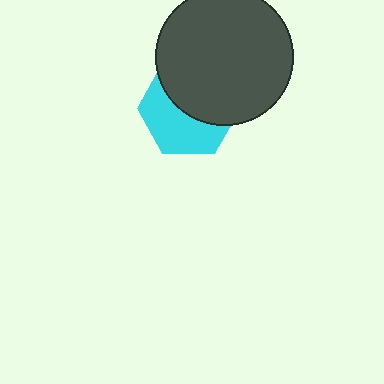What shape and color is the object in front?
The object in front is a dark gray circle.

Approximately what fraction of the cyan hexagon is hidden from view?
Roughly 51% of the cyan hexagon is hidden behind the dark gray circle.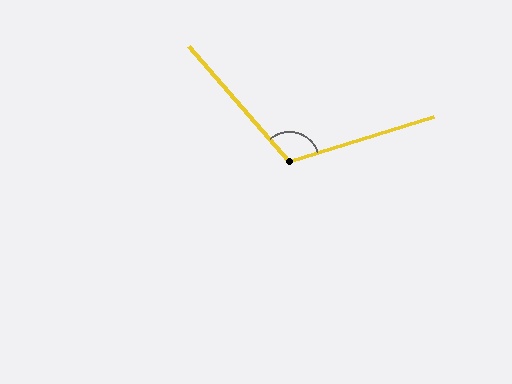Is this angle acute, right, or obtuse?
It is obtuse.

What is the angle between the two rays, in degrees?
Approximately 114 degrees.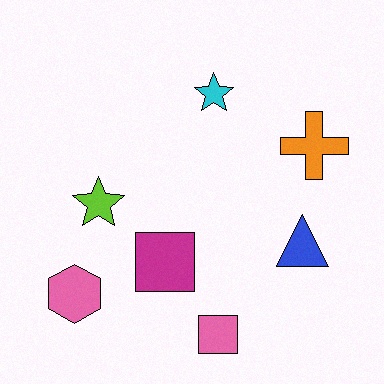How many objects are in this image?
There are 7 objects.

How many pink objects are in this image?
There are 2 pink objects.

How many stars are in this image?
There are 2 stars.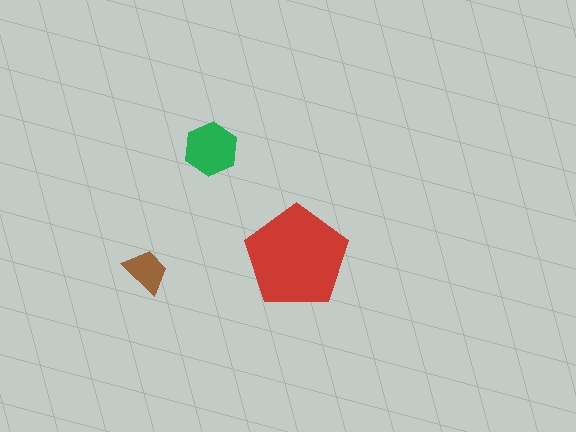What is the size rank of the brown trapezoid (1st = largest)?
3rd.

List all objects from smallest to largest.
The brown trapezoid, the green hexagon, the red pentagon.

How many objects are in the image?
There are 3 objects in the image.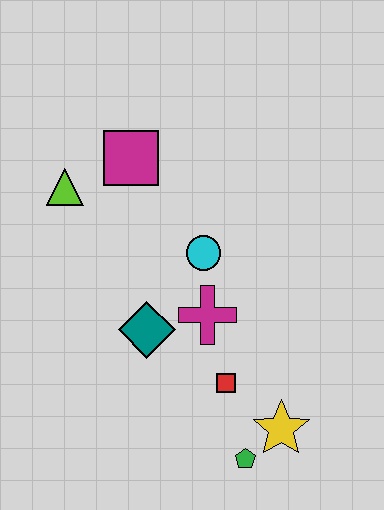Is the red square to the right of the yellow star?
No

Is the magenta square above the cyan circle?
Yes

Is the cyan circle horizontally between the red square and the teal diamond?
Yes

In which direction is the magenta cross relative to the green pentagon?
The magenta cross is above the green pentagon.